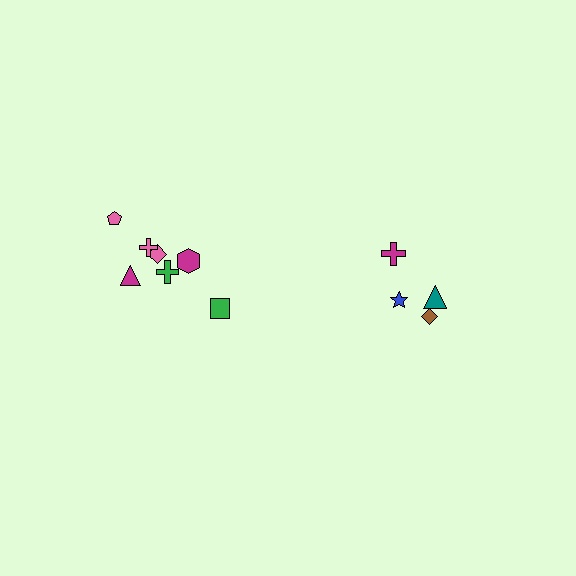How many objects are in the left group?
There are 7 objects.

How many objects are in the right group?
There are 4 objects.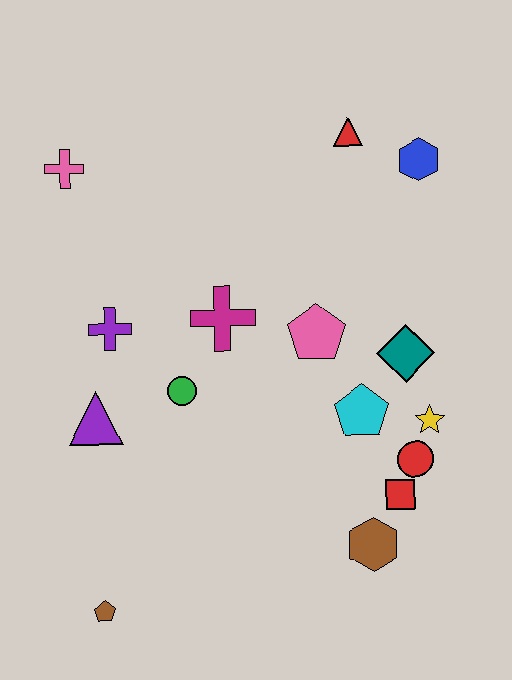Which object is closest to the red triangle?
The blue hexagon is closest to the red triangle.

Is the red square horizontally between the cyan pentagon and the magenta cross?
No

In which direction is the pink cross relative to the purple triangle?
The pink cross is above the purple triangle.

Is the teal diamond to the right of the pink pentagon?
Yes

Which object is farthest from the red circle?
The pink cross is farthest from the red circle.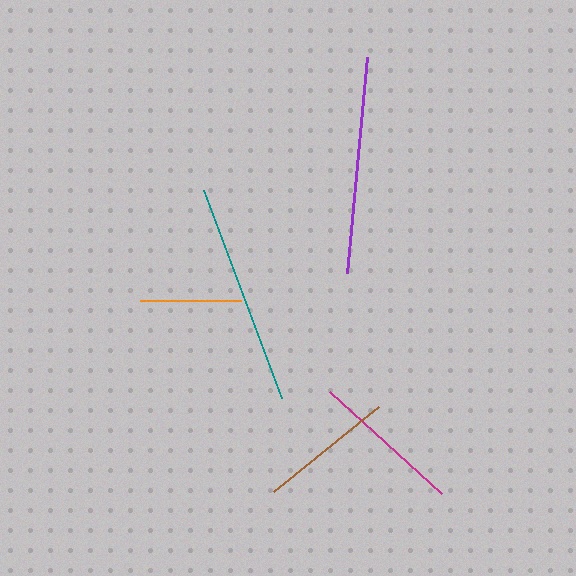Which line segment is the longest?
The teal line is the longest at approximately 222 pixels.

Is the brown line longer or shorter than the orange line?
The brown line is longer than the orange line.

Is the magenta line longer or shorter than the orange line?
The magenta line is longer than the orange line.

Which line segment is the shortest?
The orange line is the shortest at approximately 101 pixels.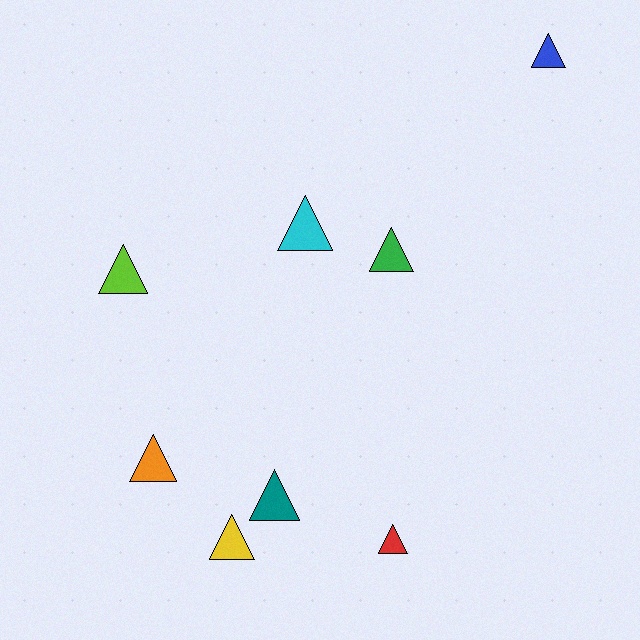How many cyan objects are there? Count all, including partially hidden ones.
There is 1 cyan object.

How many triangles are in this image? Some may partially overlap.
There are 8 triangles.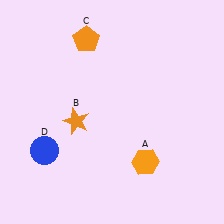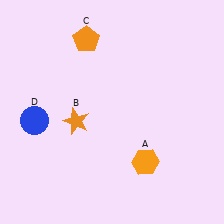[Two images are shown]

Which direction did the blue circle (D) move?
The blue circle (D) moved up.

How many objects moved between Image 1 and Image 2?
1 object moved between the two images.